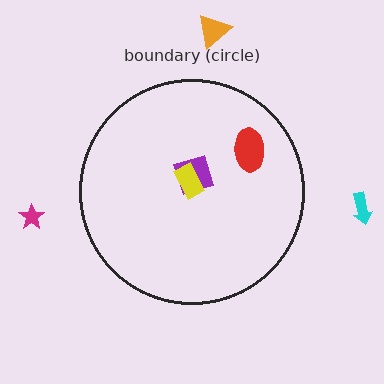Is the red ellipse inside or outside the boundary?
Inside.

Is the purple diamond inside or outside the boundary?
Inside.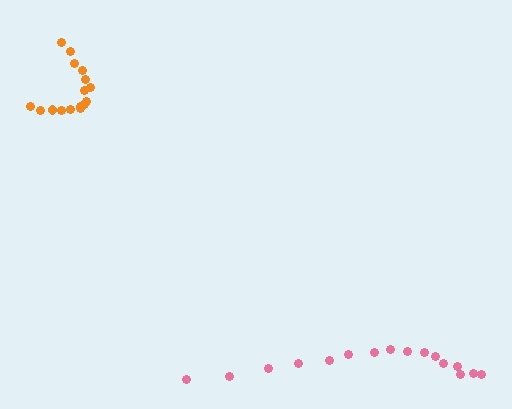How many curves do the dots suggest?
There are 2 distinct paths.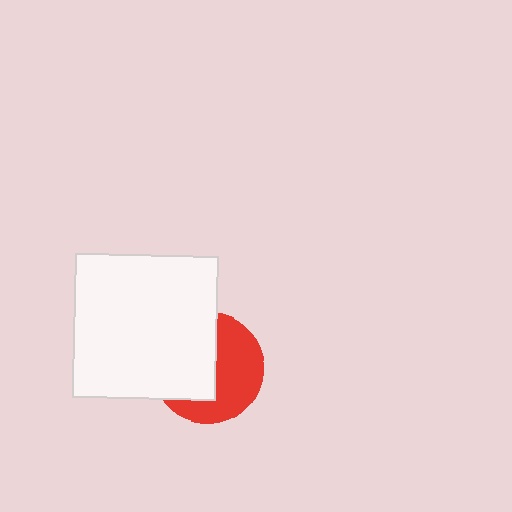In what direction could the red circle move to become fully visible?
The red circle could move right. That would shift it out from behind the white square entirely.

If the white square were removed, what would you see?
You would see the complete red circle.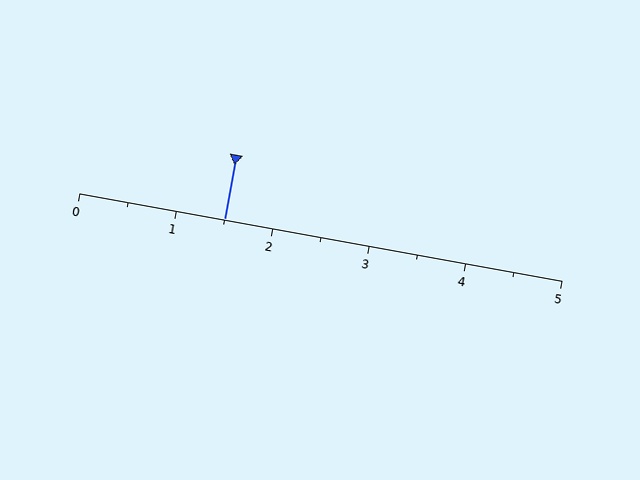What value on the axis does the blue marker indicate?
The marker indicates approximately 1.5.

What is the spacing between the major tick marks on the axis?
The major ticks are spaced 1 apart.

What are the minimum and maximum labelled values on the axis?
The axis runs from 0 to 5.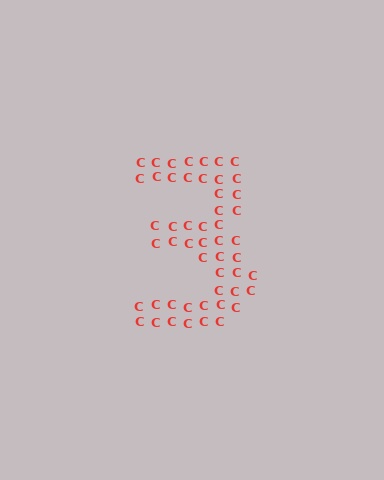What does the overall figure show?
The overall figure shows the digit 3.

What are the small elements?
The small elements are letter C's.